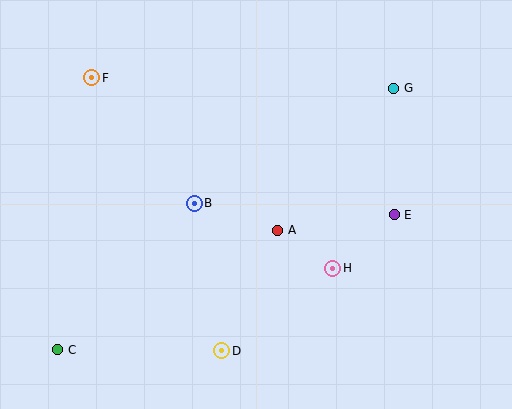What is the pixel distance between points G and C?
The distance between G and C is 426 pixels.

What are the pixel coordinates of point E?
Point E is at (394, 215).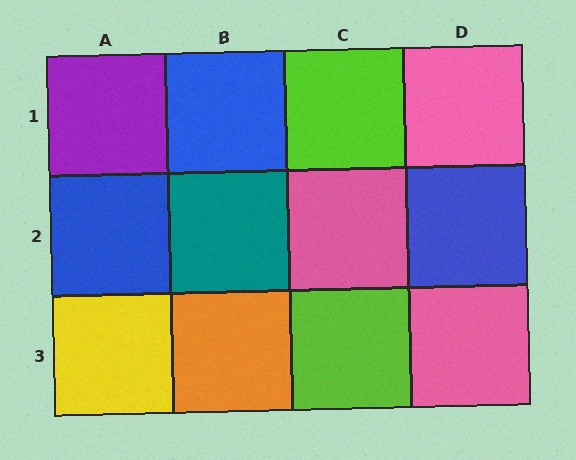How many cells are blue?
3 cells are blue.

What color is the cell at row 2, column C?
Pink.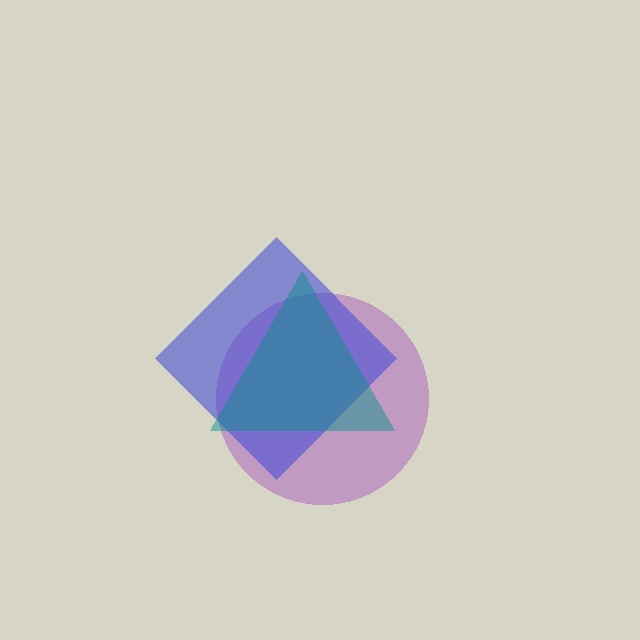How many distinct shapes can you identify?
There are 3 distinct shapes: a purple circle, a blue diamond, a teal triangle.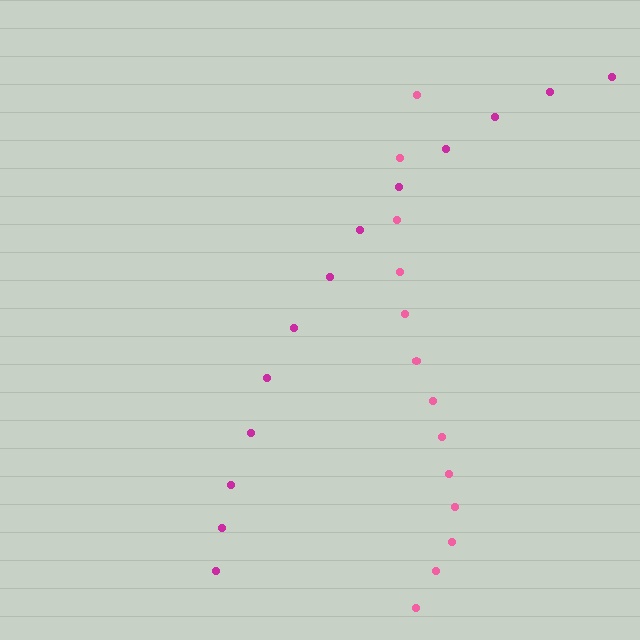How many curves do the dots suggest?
There are 2 distinct paths.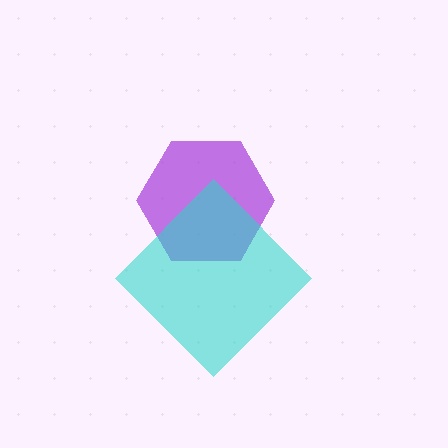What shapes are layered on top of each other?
The layered shapes are: a purple hexagon, a cyan diamond.